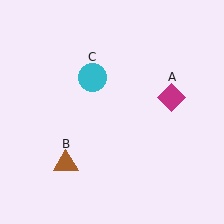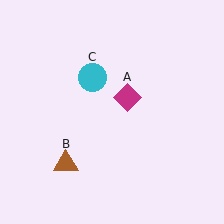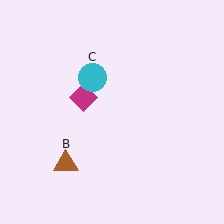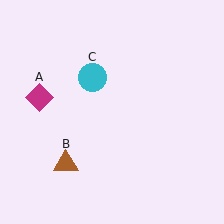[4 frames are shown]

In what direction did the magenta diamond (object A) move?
The magenta diamond (object A) moved left.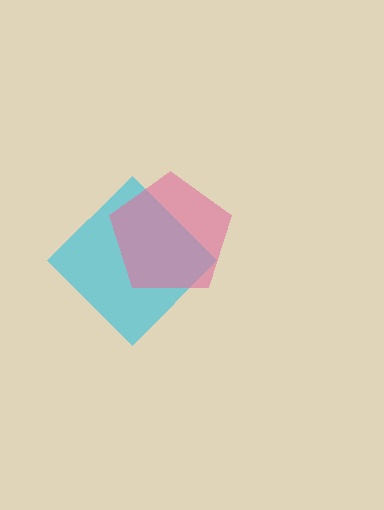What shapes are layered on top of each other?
The layered shapes are: a cyan diamond, a pink pentagon.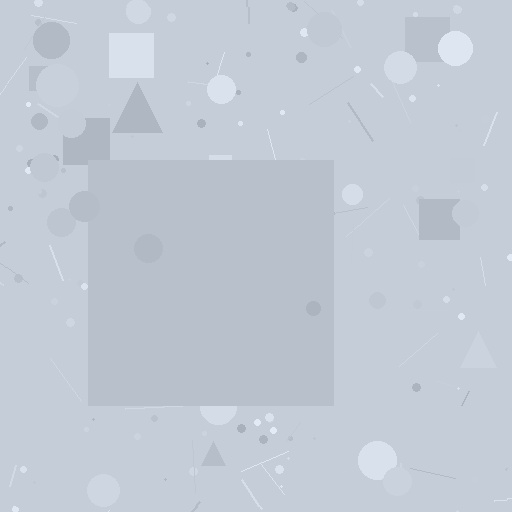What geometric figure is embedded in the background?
A square is embedded in the background.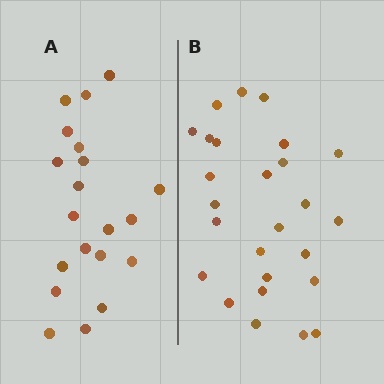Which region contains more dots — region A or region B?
Region B (the right region) has more dots.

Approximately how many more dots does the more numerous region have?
Region B has about 6 more dots than region A.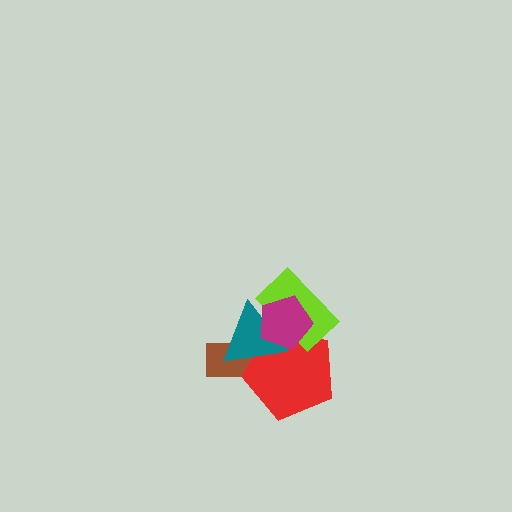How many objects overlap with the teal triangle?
4 objects overlap with the teal triangle.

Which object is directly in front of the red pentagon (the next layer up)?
The lime rectangle is directly in front of the red pentagon.